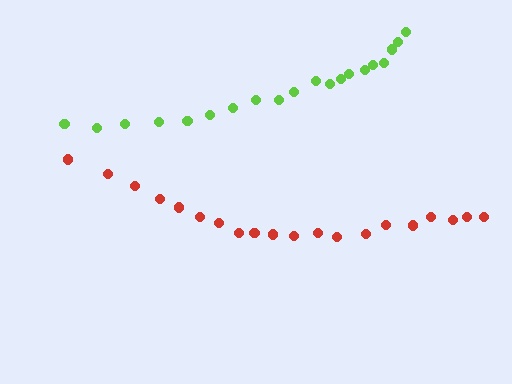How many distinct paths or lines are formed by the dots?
There are 2 distinct paths.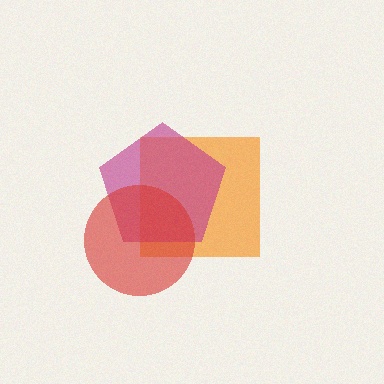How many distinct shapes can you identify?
There are 3 distinct shapes: an orange square, a magenta pentagon, a red circle.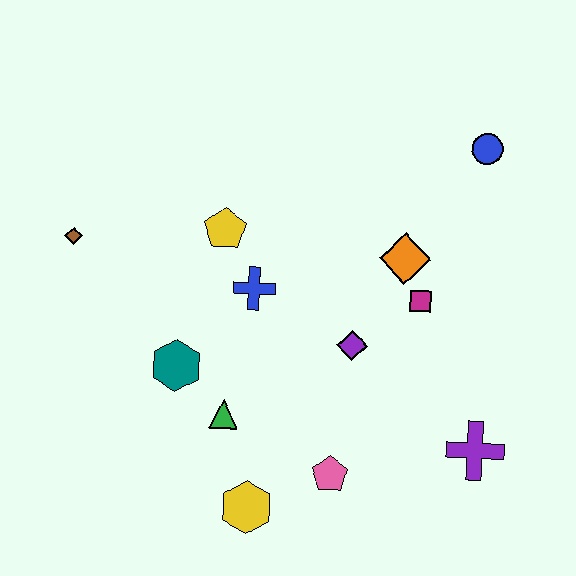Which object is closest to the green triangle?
The teal hexagon is closest to the green triangle.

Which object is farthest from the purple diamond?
The brown diamond is farthest from the purple diamond.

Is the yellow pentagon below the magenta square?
No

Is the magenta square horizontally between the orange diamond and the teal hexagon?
No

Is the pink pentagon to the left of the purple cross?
Yes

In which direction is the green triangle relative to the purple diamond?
The green triangle is to the left of the purple diamond.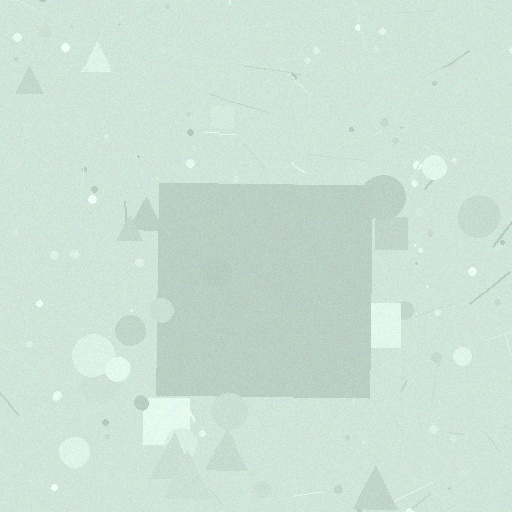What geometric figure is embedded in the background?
A square is embedded in the background.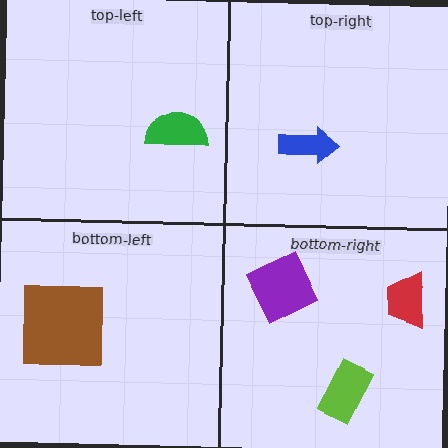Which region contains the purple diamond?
The bottom-right region.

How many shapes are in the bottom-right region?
3.